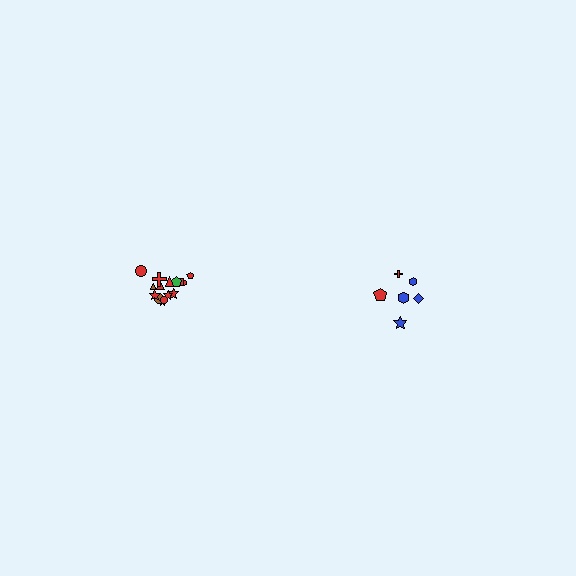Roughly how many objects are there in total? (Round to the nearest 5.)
Roughly 20 objects in total.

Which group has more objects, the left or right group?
The left group.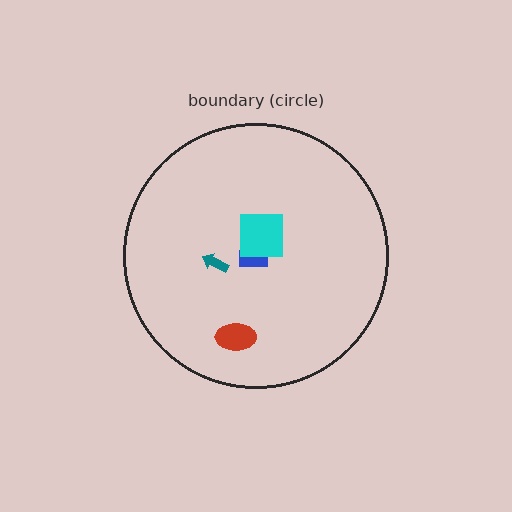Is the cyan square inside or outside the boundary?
Inside.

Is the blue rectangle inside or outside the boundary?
Inside.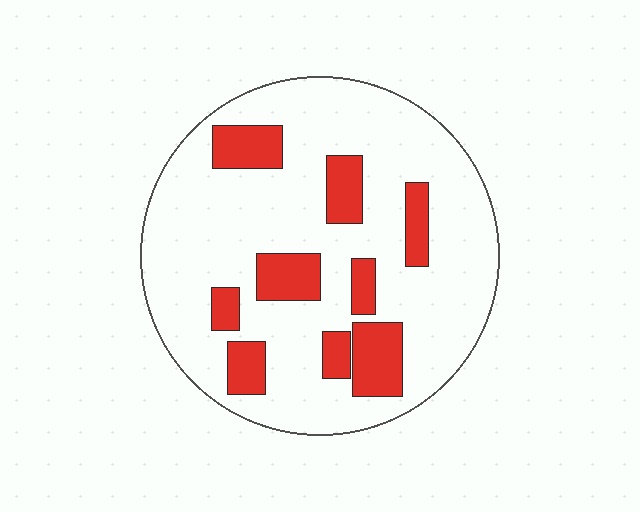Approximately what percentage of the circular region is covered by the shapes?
Approximately 20%.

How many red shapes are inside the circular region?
9.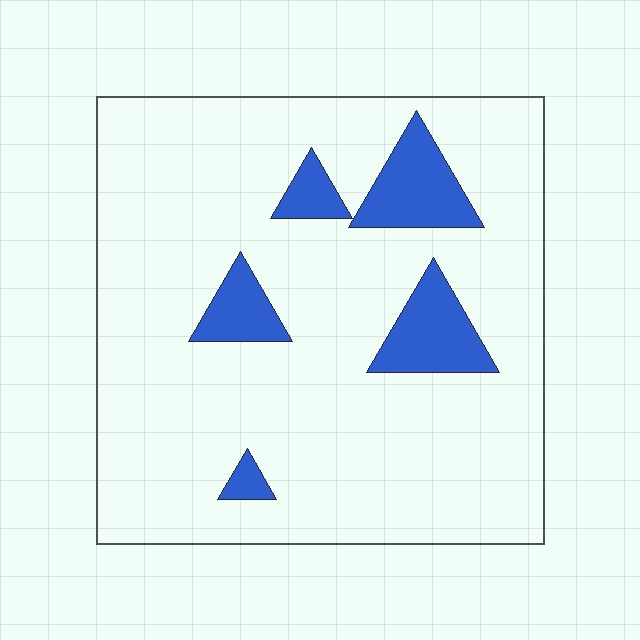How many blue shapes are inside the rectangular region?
5.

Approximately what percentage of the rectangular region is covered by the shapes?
Approximately 15%.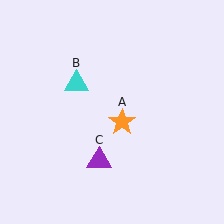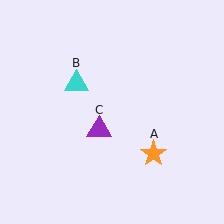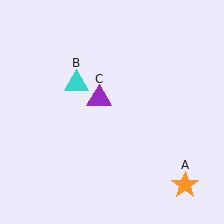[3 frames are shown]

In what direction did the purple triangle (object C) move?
The purple triangle (object C) moved up.